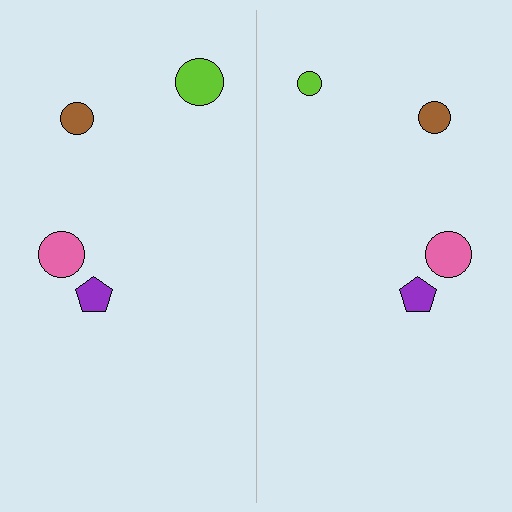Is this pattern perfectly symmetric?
No, the pattern is not perfectly symmetric. The lime circle on the right side has a different size than its mirror counterpart.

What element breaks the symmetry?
The lime circle on the right side has a different size than its mirror counterpart.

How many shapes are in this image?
There are 8 shapes in this image.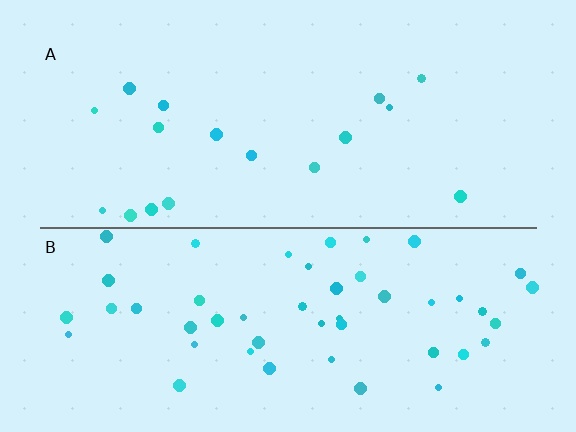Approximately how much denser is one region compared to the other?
Approximately 2.9× — region B over region A.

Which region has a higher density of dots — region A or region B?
B (the bottom).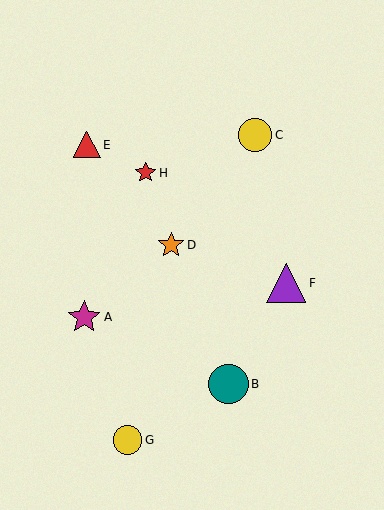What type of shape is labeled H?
Shape H is a red star.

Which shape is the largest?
The teal circle (labeled B) is the largest.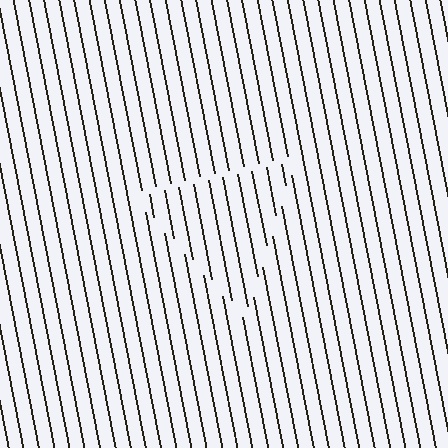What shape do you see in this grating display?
An illusory triangle. The interior of the shape contains the same grating, shifted by half a period — the contour is defined by the phase discontinuity where line-ends from the inner and outer gratings abut.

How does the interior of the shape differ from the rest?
The interior of the shape contains the same grating, shifted by half a period — the contour is defined by the phase discontinuity where line-ends from the inner and outer gratings abut.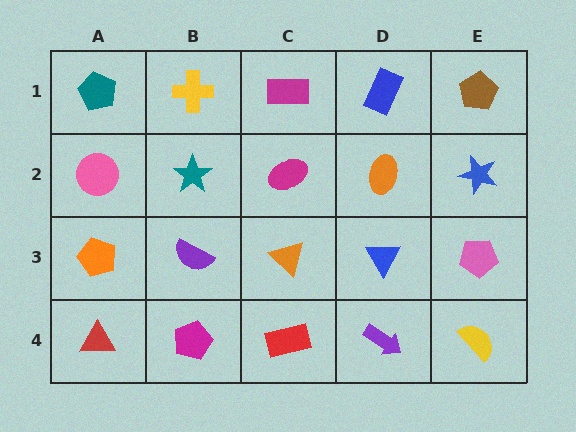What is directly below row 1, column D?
An orange ellipse.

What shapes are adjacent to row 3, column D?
An orange ellipse (row 2, column D), a purple arrow (row 4, column D), an orange triangle (row 3, column C), a pink pentagon (row 3, column E).